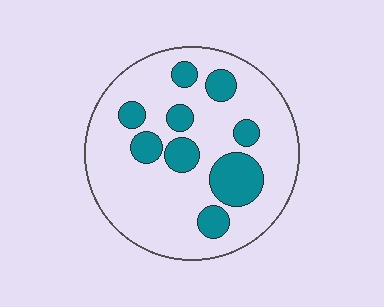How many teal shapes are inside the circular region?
9.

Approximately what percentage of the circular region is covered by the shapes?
Approximately 25%.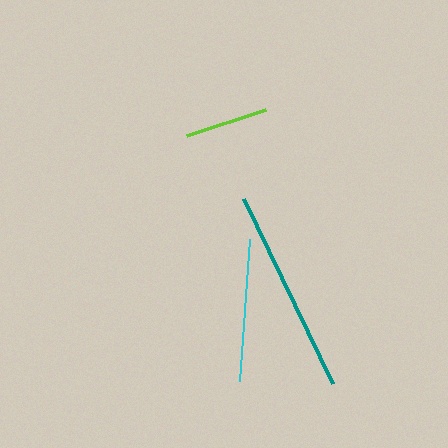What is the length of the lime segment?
The lime segment is approximately 83 pixels long.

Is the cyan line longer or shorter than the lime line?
The cyan line is longer than the lime line.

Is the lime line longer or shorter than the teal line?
The teal line is longer than the lime line.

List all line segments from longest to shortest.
From longest to shortest: teal, cyan, lime.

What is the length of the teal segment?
The teal segment is approximately 205 pixels long.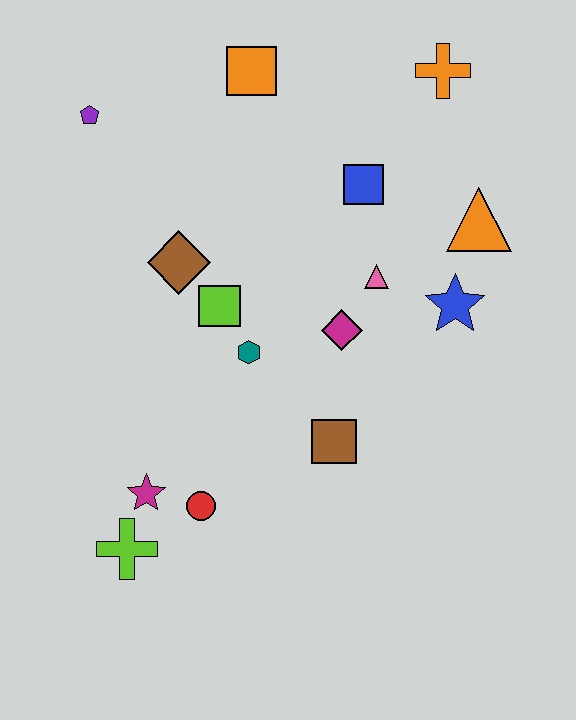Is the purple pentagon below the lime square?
No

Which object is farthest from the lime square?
The orange cross is farthest from the lime square.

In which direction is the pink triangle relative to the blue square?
The pink triangle is below the blue square.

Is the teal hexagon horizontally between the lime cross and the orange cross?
Yes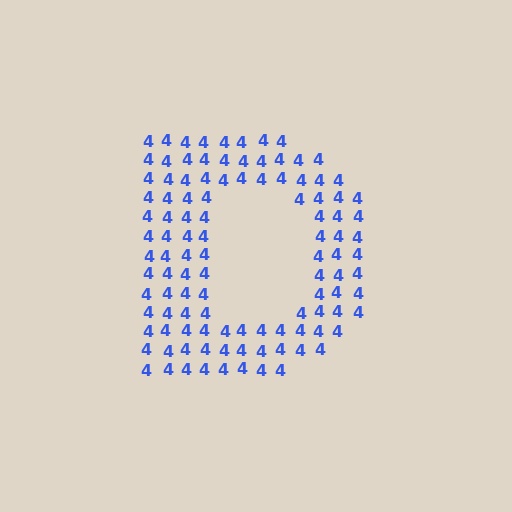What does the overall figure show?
The overall figure shows the letter D.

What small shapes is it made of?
It is made of small digit 4's.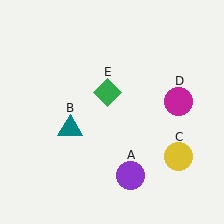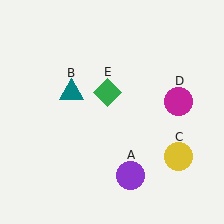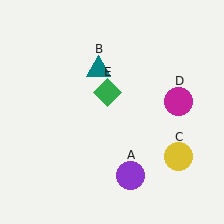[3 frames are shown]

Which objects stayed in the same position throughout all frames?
Purple circle (object A) and yellow circle (object C) and magenta circle (object D) and green diamond (object E) remained stationary.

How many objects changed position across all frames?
1 object changed position: teal triangle (object B).